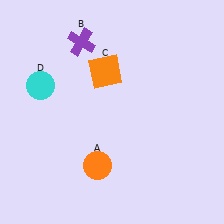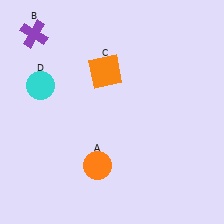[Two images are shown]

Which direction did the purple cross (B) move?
The purple cross (B) moved left.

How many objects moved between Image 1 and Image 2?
1 object moved between the two images.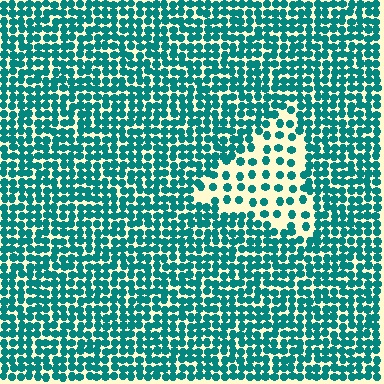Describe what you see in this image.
The image contains small teal elements arranged at two different densities. A triangle-shaped region is visible where the elements are less densely packed than the surrounding area.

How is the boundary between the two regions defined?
The boundary is defined by a change in element density (approximately 2.3x ratio). All elements are the same color, size, and shape.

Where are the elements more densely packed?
The elements are more densely packed outside the triangle boundary.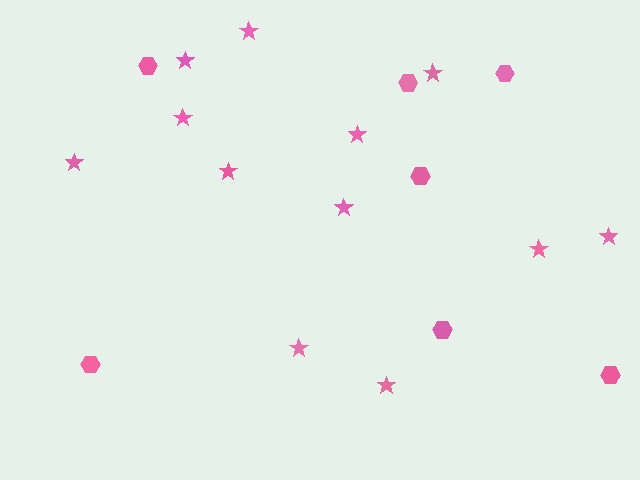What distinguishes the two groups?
There are 2 groups: one group of stars (12) and one group of hexagons (7).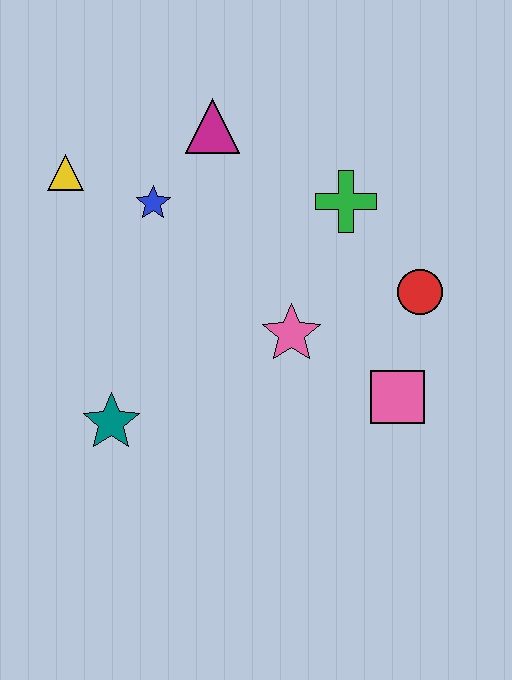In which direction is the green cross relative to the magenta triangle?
The green cross is to the right of the magenta triangle.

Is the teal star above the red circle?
No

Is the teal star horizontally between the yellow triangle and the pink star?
Yes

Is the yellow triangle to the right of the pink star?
No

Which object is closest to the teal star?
The pink star is closest to the teal star.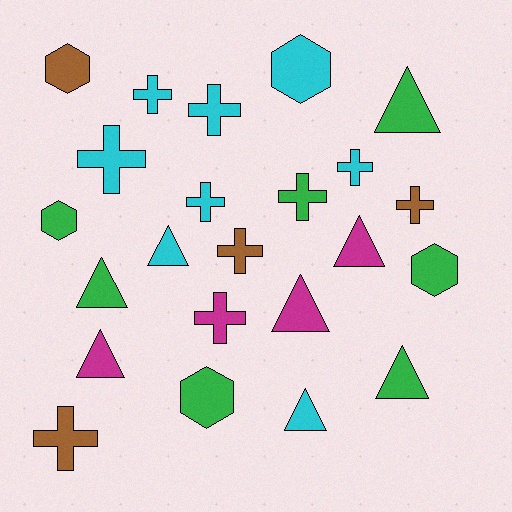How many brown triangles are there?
There are no brown triangles.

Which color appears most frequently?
Cyan, with 8 objects.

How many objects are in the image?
There are 23 objects.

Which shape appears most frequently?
Cross, with 10 objects.